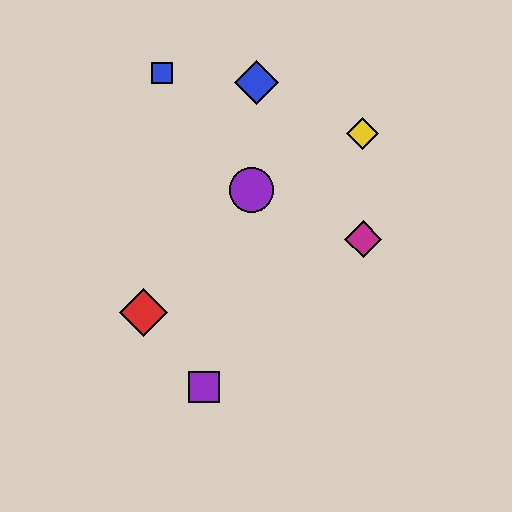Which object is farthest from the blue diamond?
The purple square is farthest from the blue diamond.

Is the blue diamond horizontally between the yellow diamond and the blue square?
Yes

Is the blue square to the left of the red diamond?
No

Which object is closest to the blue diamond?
The blue square is closest to the blue diamond.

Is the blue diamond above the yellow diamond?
Yes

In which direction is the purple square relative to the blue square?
The purple square is below the blue square.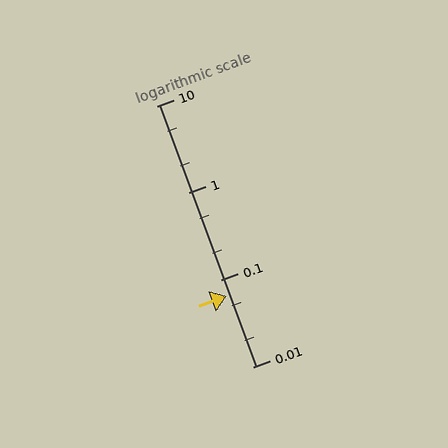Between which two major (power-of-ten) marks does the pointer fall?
The pointer is between 0.01 and 0.1.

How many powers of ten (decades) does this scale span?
The scale spans 3 decades, from 0.01 to 10.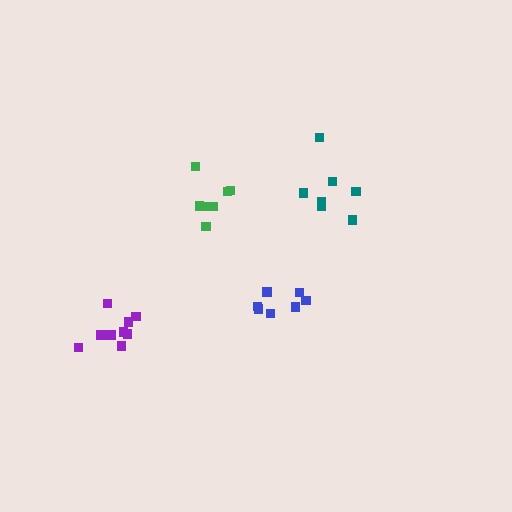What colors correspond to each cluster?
The clusters are colored: blue, teal, green, purple.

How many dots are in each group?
Group 1: 7 dots, Group 2: 7 dots, Group 3: 7 dots, Group 4: 9 dots (30 total).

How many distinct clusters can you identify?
There are 4 distinct clusters.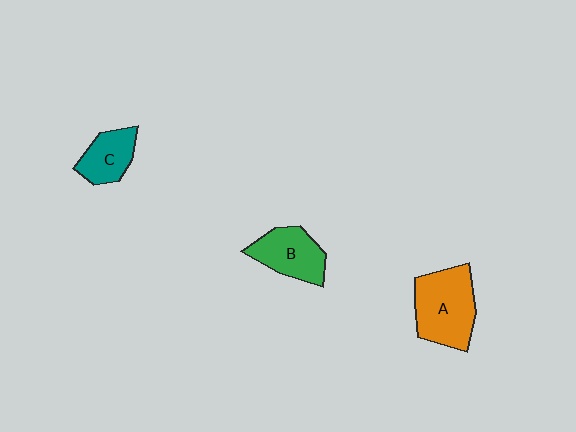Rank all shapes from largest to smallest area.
From largest to smallest: A (orange), B (green), C (teal).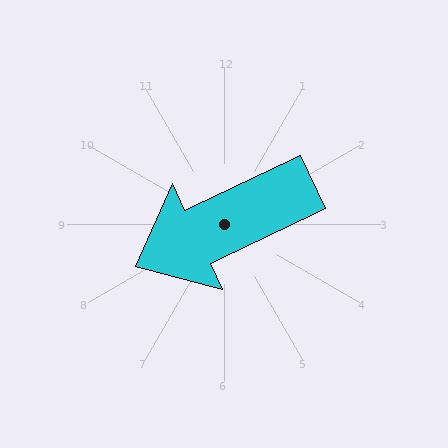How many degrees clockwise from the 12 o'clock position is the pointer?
Approximately 245 degrees.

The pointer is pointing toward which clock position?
Roughly 8 o'clock.